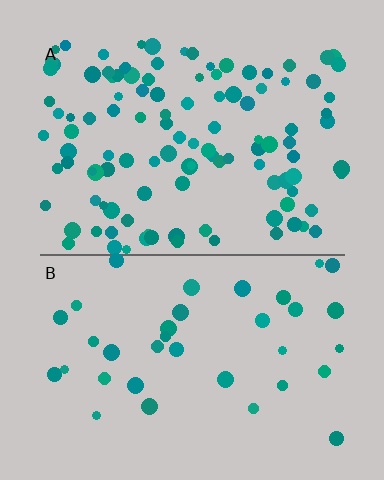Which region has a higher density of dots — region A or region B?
A (the top).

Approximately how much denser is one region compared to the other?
Approximately 3.0× — region A over region B.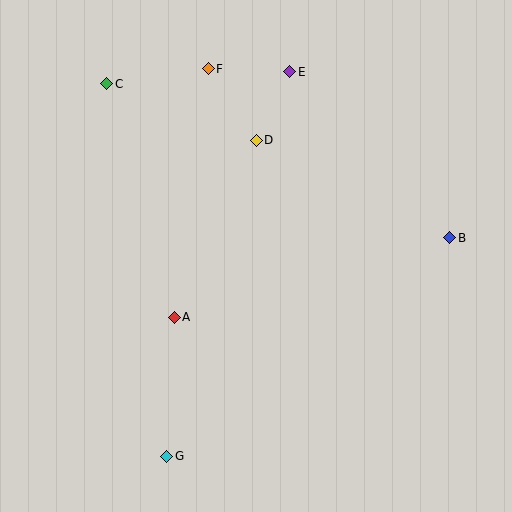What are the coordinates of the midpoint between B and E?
The midpoint between B and E is at (370, 155).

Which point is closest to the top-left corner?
Point C is closest to the top-left corner.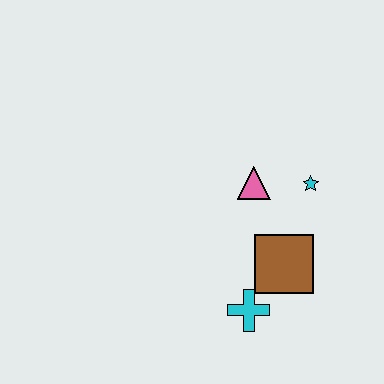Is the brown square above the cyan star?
No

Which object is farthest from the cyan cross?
The cyan star is farthest from the cyan cross.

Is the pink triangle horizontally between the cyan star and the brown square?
No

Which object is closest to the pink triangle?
The cyan star is closest to the pink triangle.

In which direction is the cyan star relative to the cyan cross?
The cyan star is above the cyan cross.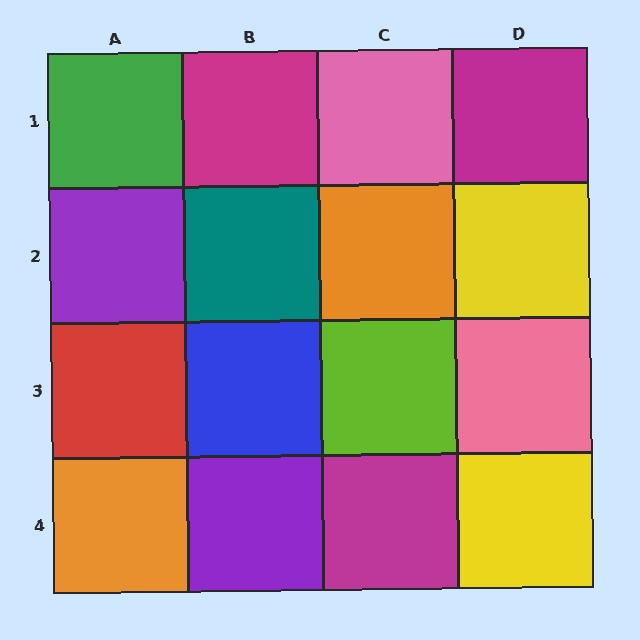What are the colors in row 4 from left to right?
Orange, purple, magenta, yellow.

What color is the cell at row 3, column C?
Lime.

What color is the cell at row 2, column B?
Teal.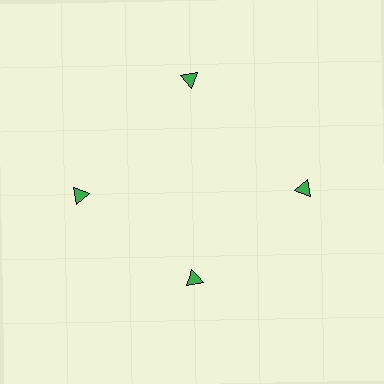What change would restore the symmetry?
The symmetry would be restored by moving it outward, back onto the ring so that all 4 triangles sit at equal angles and equal distance from the center.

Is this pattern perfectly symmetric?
No. The 4 green triangles are arranged in a ring, but one element near the 6 o'clock position is pulled inward toward the center, breaking the 4-fold rotational symmetry.